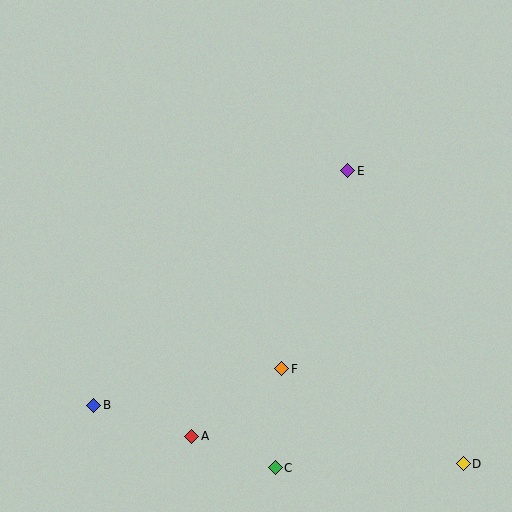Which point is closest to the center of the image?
Point F at (282, 369) is closest to the center.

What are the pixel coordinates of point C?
Point C is at (275, 468).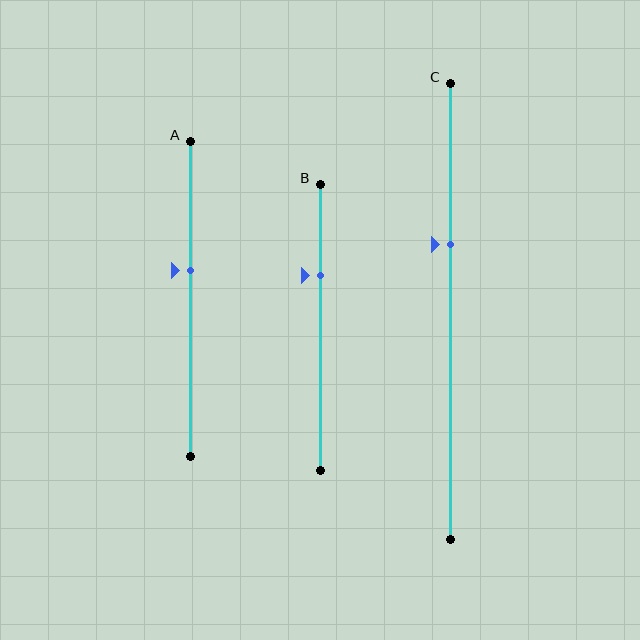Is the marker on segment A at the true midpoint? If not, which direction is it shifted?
No, the marker on segment A is shifted upward by about 9% of the segment length.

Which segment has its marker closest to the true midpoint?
Segment A has its marker closest to the true midpoint.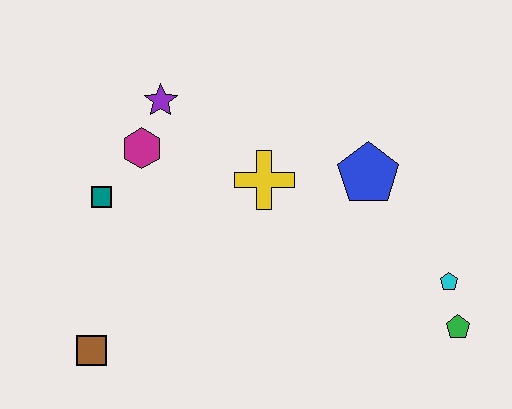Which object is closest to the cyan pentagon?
The green pentagon is closest to the cyan pentagon.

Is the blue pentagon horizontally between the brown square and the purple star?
No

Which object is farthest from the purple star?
The green pentagon is farthest from the purple star.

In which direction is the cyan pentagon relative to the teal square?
The cyan pentagon is to the right of the teal square.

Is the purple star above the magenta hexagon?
Yes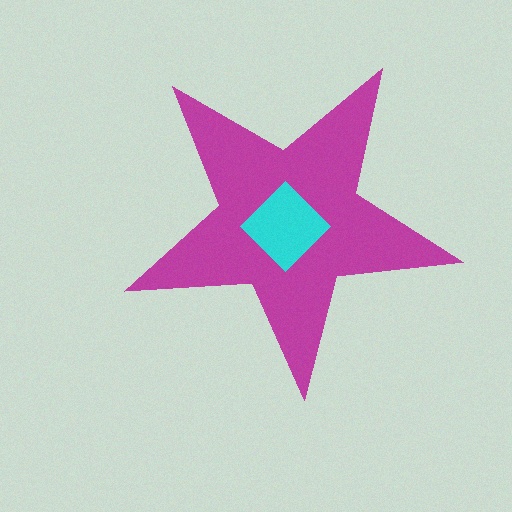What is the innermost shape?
The cyan diamond.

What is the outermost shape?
The magenta star.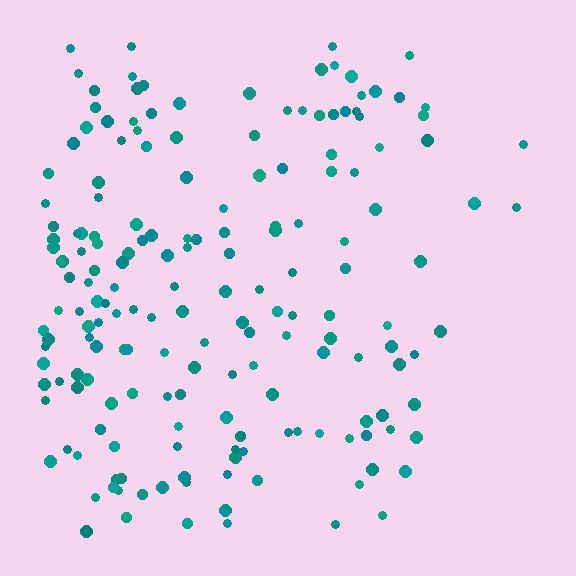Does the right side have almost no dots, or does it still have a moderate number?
Still a moderate number, just noticeably fewer than the left.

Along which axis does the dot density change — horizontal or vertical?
Horizontal.